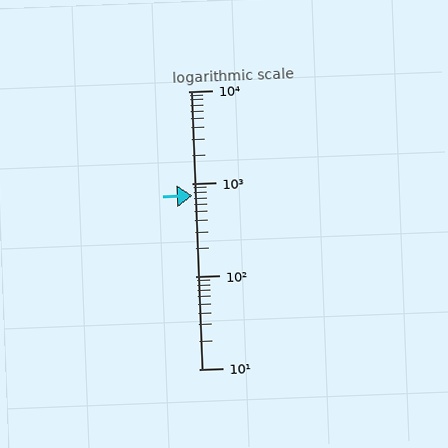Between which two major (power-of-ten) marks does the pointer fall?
The pointer is between 100 and 1000.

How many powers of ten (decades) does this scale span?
The scale spans 3 decades, from 10 to 10000.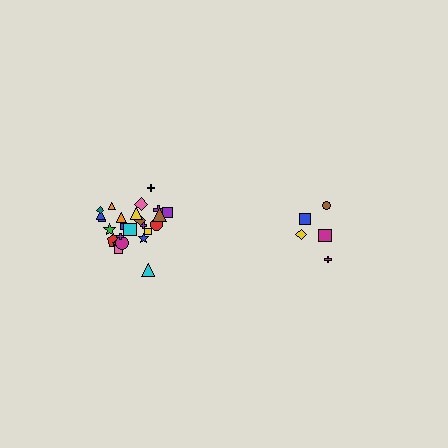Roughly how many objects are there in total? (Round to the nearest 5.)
Roughly 30 objects in total.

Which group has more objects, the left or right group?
The left group.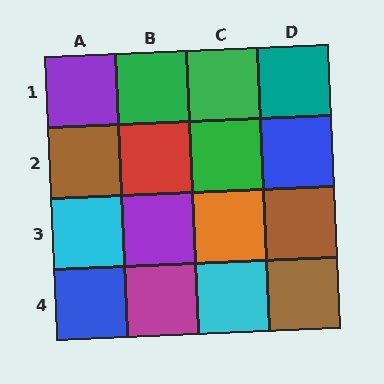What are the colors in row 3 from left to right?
Cyan, purple, orange, brown.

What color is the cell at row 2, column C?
Green.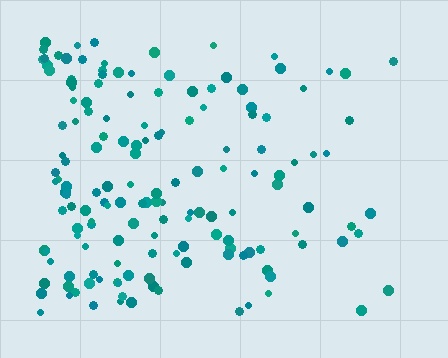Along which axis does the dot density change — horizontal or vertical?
Horizontal.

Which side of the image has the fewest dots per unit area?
The right.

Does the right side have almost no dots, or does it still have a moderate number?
Still a moderate number, just noticeably fewer than the left.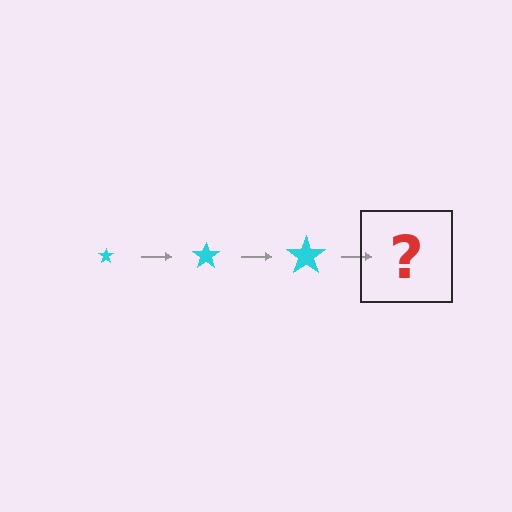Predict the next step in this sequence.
The next step is a cyan star, larger than the previous one.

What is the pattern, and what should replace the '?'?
The pattern is that the star gets progressively larger each step. The '?' should be a cyan star, larger than the previous one.